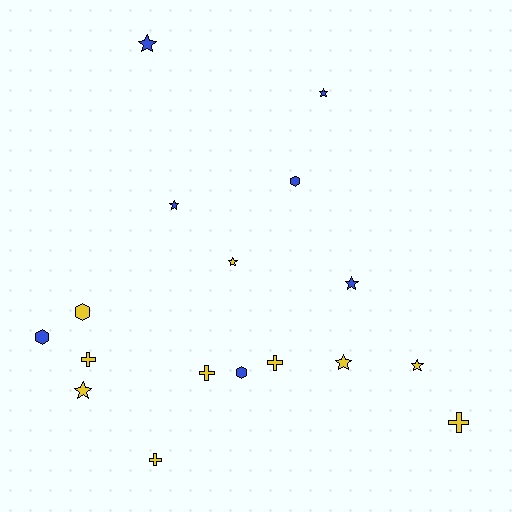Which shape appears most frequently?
Star, with 8 objects.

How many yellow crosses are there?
There are 5 yellow crosses.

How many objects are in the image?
There are 17 objects.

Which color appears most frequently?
Yellow, with 10 objects.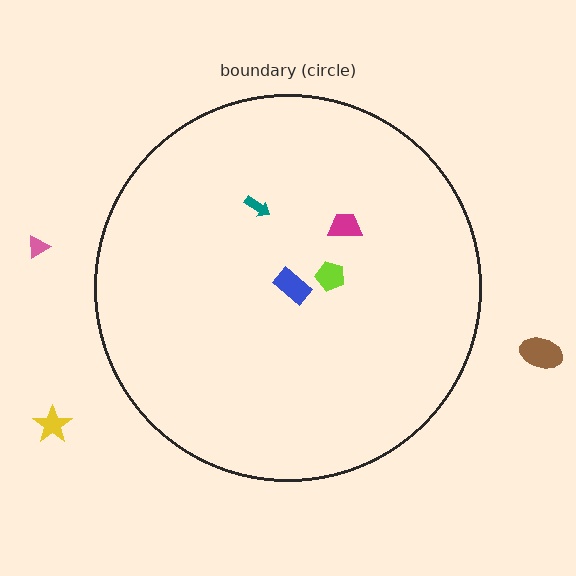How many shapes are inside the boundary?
4 inside, 3 outside.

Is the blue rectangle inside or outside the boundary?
Inside.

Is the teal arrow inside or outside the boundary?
Inside.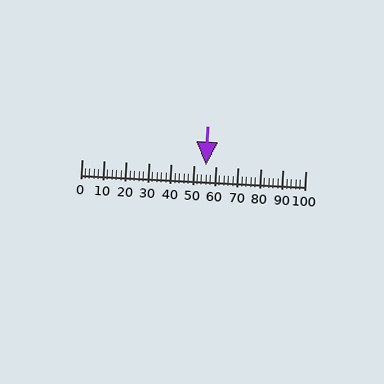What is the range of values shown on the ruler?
The ruler shows values from 0 to 100.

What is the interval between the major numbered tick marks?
The major tick marks are spaced 10 units apart.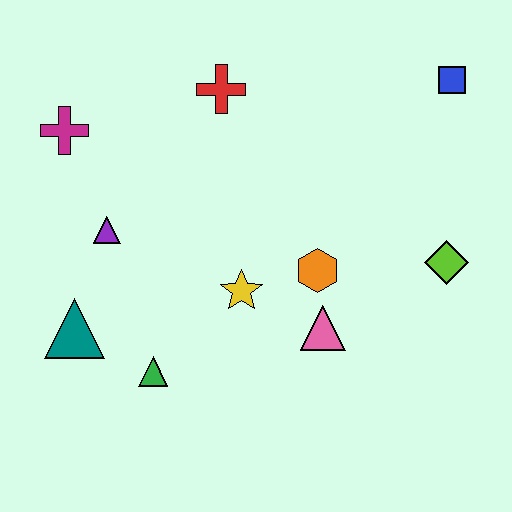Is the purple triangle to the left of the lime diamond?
Yes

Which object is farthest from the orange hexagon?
The magenta cross is farthest from the orange hexagon.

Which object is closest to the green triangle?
The teal triangle is closest to the green triangle.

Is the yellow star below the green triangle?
No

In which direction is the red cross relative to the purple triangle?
The red cross is above the purple triangle.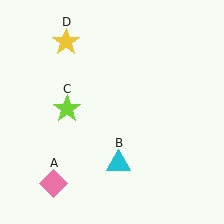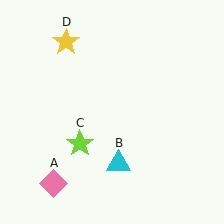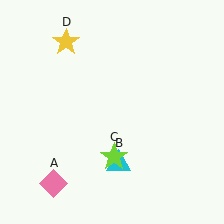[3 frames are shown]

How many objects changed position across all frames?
1 object changed position: lime star (object C).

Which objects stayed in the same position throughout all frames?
Pink diamond (object A) and cyan triangle (object B) and yellow star (object D) remained stationary.